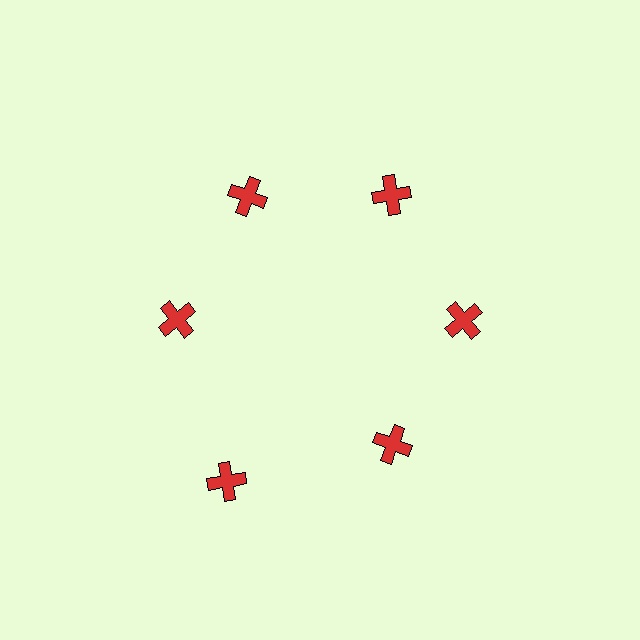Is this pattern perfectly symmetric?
No. The 6 red crosses are arranged in a ring, but one element near the 7 o'clock position is pushed outward from the center, breaking the 6-fold rotational symmetry.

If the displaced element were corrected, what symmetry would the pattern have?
It would have 6-fold rotational symmetry — the pattern would map onto itself every 60 degrees.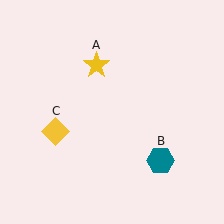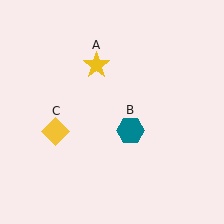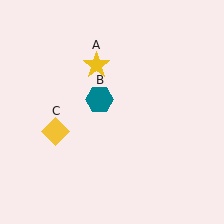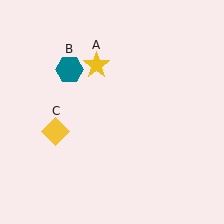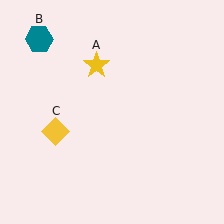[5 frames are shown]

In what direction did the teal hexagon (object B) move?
The teal hexagon (object B) moved up and to the left.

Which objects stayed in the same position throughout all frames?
Yellow star (object A) and yellow diamond (object C) remained stationary.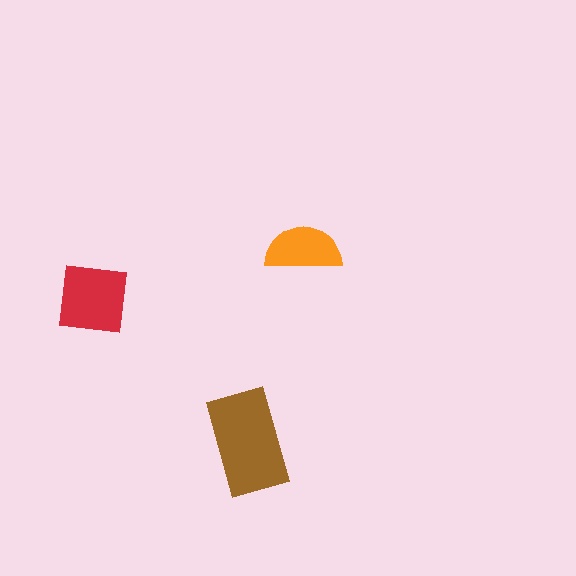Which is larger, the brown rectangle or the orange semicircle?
The brown rectangle.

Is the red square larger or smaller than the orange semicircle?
Larger.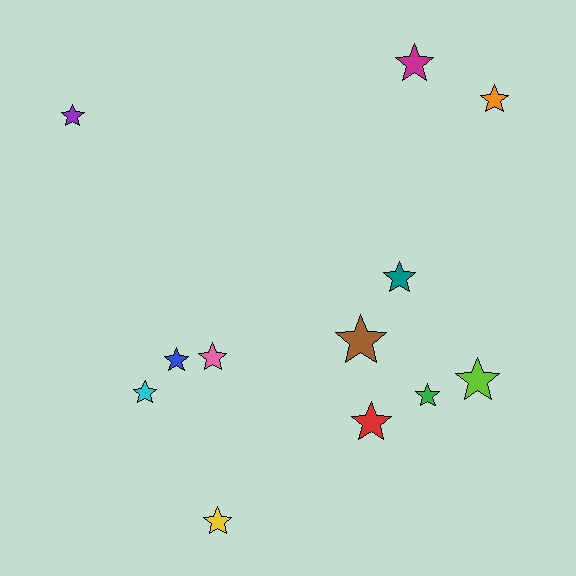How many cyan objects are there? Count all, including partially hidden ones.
There is 1 cyan object.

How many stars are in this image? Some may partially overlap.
There are 12 stars.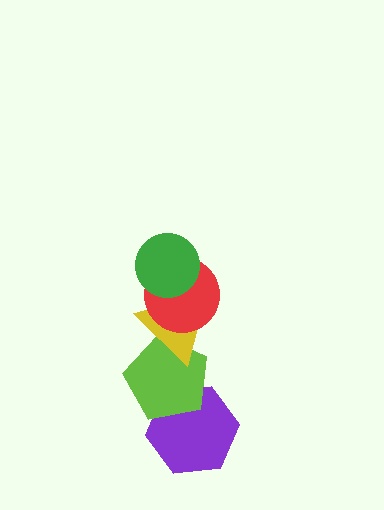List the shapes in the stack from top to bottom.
From top to bottom: the green circle, the red circle, the yellow triangle, the lime pentagon, the purple hexagon.